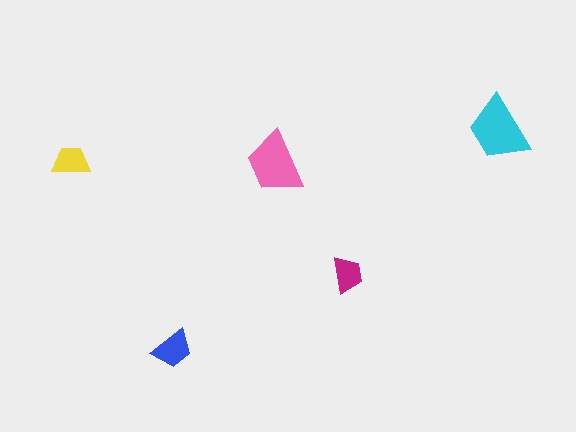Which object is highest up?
The cyan trapezoid is topmost.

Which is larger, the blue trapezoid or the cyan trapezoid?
The cyan one.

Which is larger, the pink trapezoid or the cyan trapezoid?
The cyan one.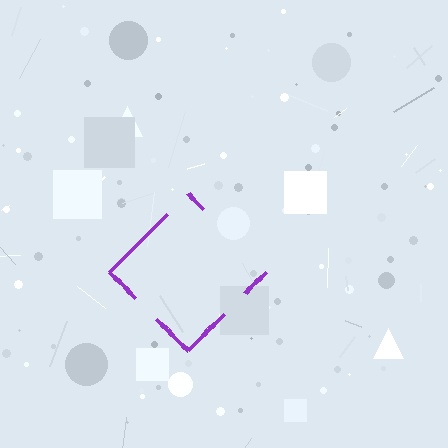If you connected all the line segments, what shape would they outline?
They would outline a diamond.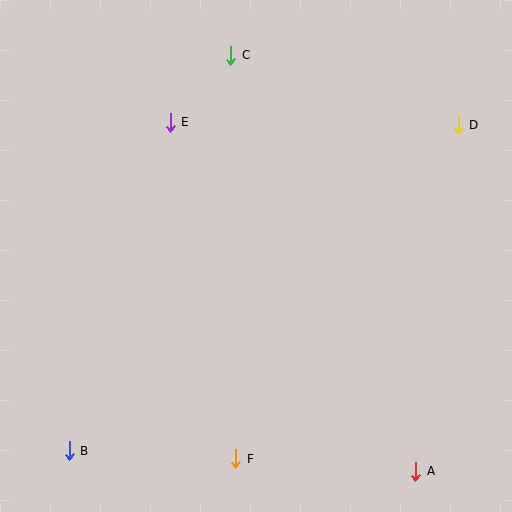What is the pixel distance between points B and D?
The distance between B and D is 508 pixels.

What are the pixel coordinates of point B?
Point B is at (69, 451).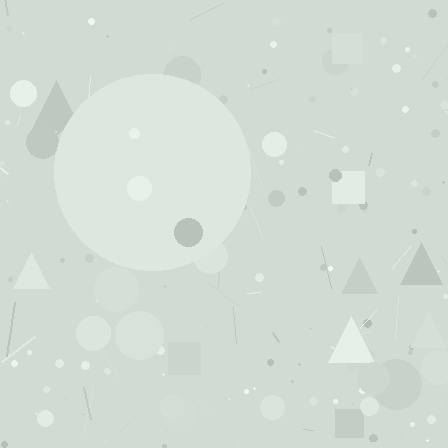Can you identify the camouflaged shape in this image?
The camouflaged shape is a circle.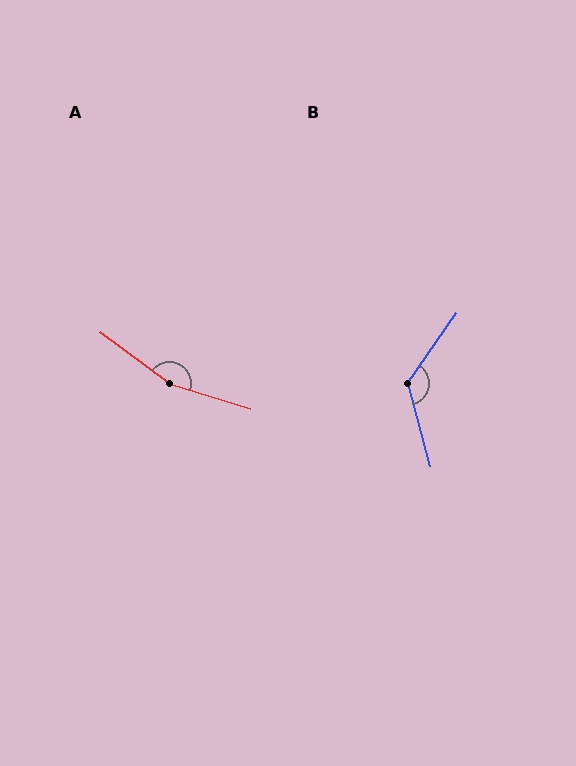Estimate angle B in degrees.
Approximately 130 degrees.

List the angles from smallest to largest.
B (130°), A (161°).